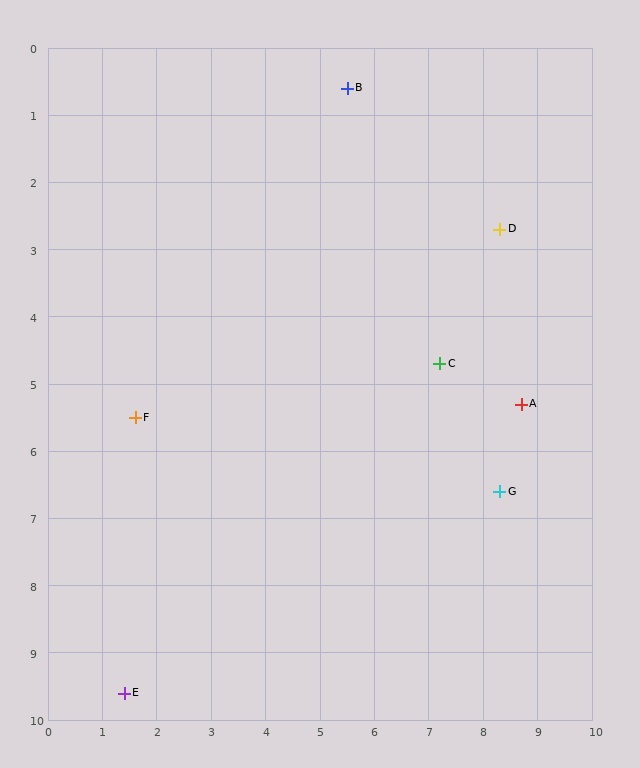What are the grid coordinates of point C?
Point C is at approximately (7.2, 4.7).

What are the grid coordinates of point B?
Point B is at approximately (5.5, 0.6).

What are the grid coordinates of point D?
Point D is at approximately (8.3, 2.7).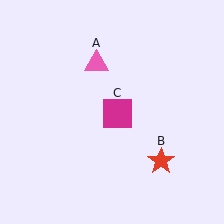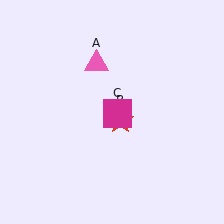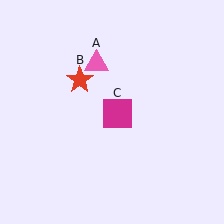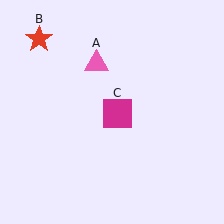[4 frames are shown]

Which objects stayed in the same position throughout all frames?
Pink triangle (object A) and magenta square (object C) remained stationary.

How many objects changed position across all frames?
1 object changed position: red star (object B).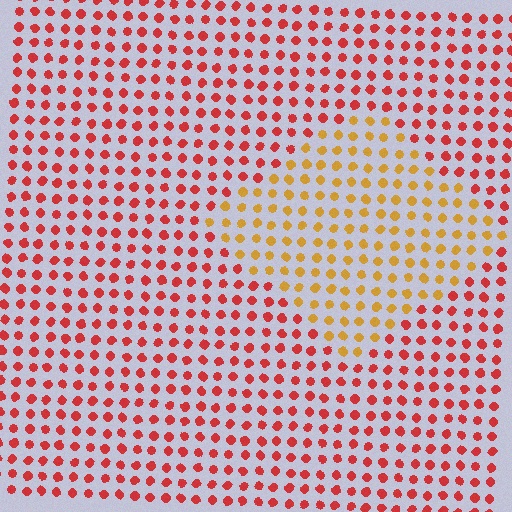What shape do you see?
I see a diamond.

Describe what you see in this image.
The image is filled with small red elements in a uniform arrangement. A diamond-shaped region is visible where the elements are tinted to a slightly different hue, forming a subtle color boundary.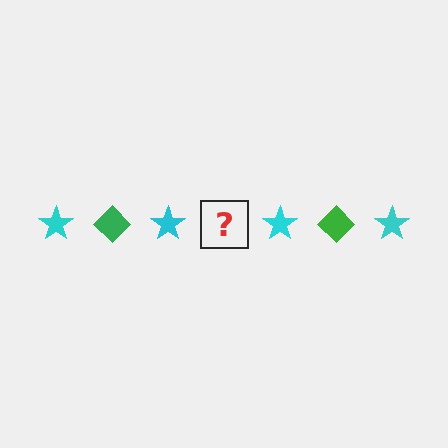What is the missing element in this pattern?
The missing element is a green diamond.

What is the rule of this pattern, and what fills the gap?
The rule is that the pattern alternates between cyan star and green diamond. The gap should be filled with a green diamond.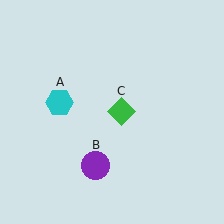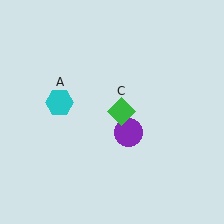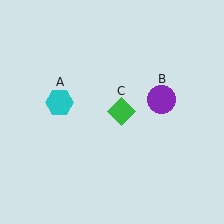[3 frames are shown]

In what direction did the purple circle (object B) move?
The purple circle (object B) moved up and to the right.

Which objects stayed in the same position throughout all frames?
Cyan hexagon (object A) and green diamond (object C) remained stationary.